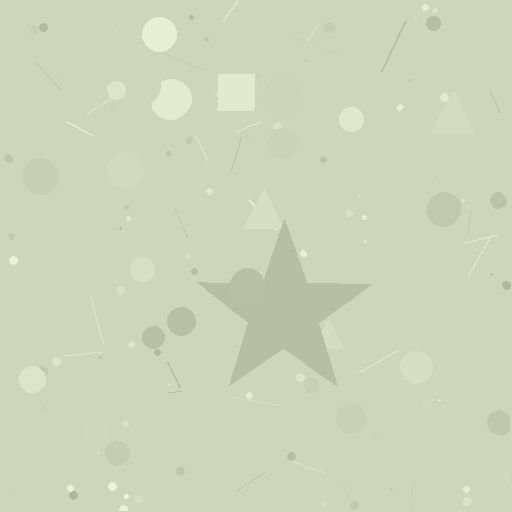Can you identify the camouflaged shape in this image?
The camouflaged shape is a star.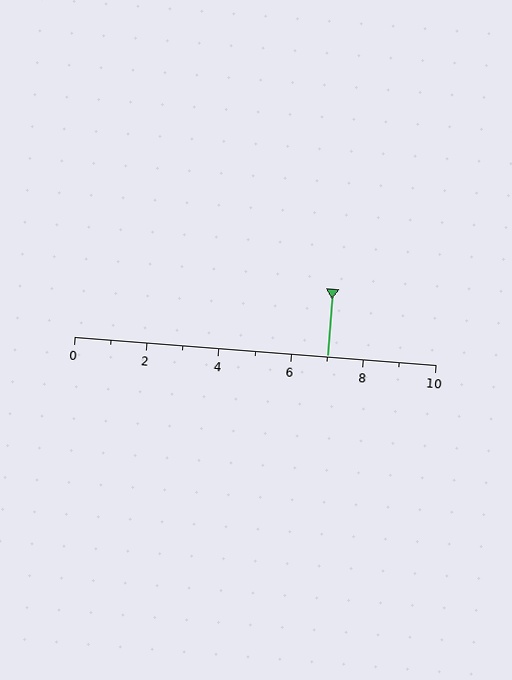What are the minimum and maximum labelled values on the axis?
The axis runs from 0 to 10.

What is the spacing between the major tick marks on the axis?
The major ticks are spaced 2 apart.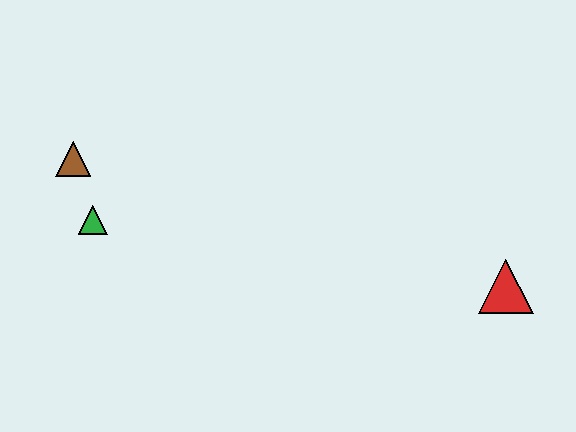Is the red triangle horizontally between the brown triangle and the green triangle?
No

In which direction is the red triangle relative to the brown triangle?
The red triangle is to the right of the brown triangle.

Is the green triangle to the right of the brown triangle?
Yes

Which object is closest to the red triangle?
The green triangle is closest to the red triangle.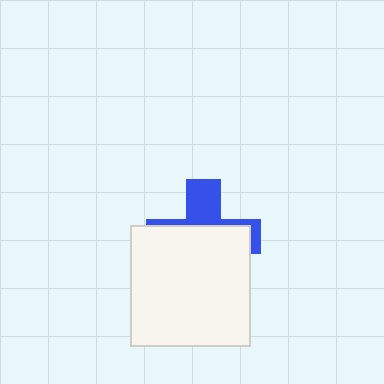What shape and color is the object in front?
The object in front is a white square.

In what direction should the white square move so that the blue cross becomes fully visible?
The white square should move down. That is the shortest direction to clear the overlap and leave the blue cross fully visible.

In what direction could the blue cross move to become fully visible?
The blue cross could move up. That would shift it out from behind the white square entirely.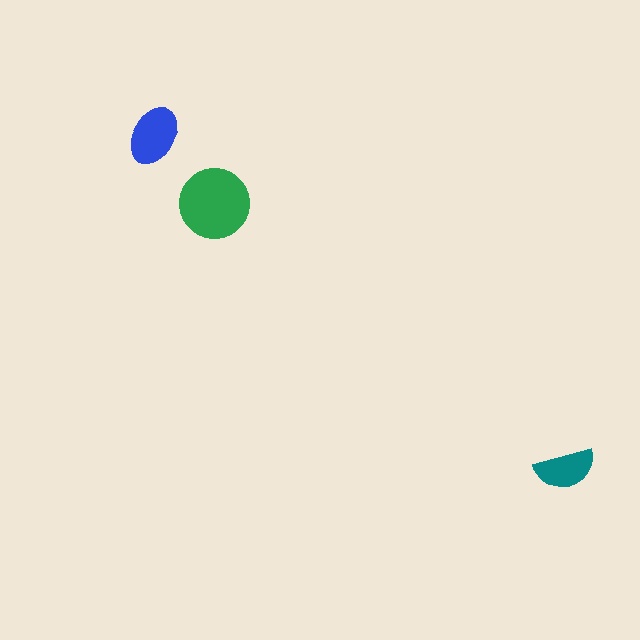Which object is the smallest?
The teal semicircle.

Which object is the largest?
The green circle.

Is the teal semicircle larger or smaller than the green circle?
Smaller.